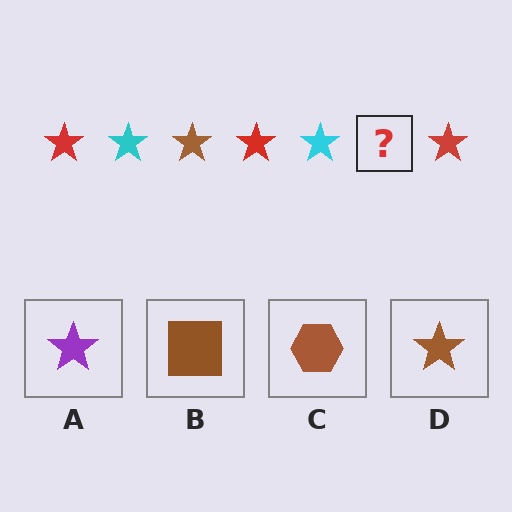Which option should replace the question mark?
Option D.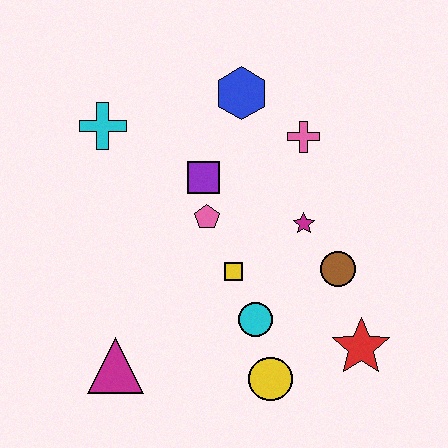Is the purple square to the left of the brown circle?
Yes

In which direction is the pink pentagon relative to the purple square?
The pink pentagon is below the purple square.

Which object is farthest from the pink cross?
The magenta triangle is farthest from the pink cross.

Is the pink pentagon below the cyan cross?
Yes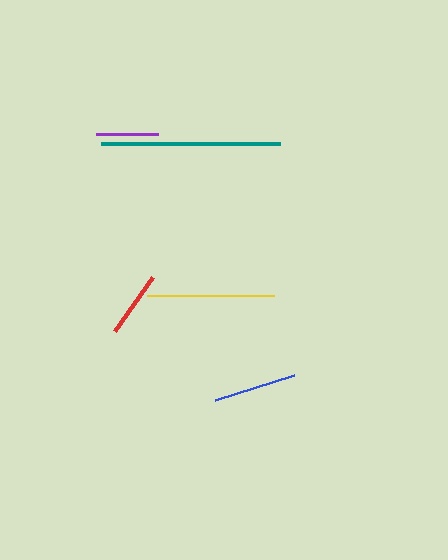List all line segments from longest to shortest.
From longest to shortest: teal, yellow, blue, red, purple.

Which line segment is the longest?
The teal line is the longest at approximately 179 pixels.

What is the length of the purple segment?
The purple segment is approximately 63 pixels long.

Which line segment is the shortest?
The purple line is the shortest at approximately 63 pixels.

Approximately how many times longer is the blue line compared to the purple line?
The blue line is approximately 1.3 times the length of the purple line.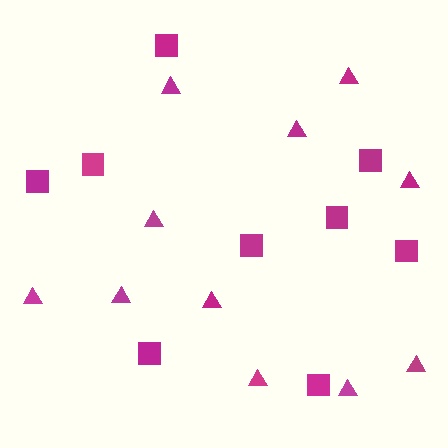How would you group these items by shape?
There are 2 groups: one group of triangles (11) and one group of squares (9).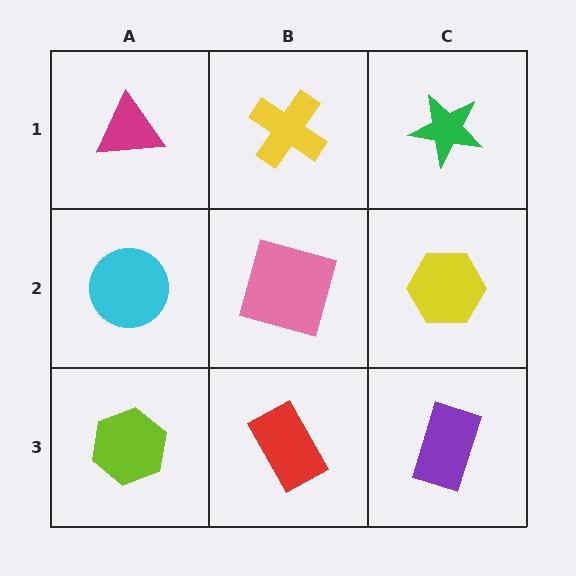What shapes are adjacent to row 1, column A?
A cyan circle (row 2, column A), a yellow cross (row 1, column B).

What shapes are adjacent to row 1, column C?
A yellow hexagon (row 2, column C), a yellow cross (row 1, column B).